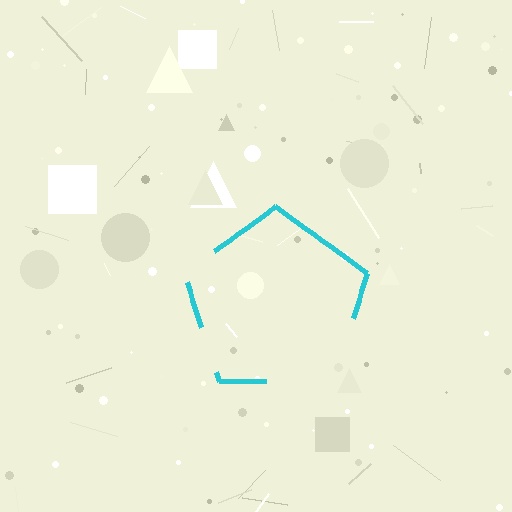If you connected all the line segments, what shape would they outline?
They would outline a pentagon.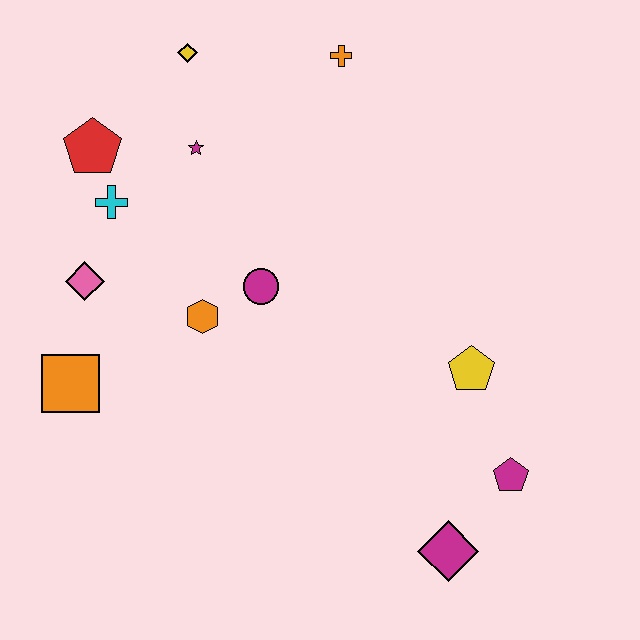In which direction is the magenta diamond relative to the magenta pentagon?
The magenta diamond is below the magenta pentagon.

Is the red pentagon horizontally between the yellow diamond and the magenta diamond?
No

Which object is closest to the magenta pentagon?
The magenta diamond is closest to the magenta pentagon.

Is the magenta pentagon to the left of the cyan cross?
No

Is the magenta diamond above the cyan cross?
No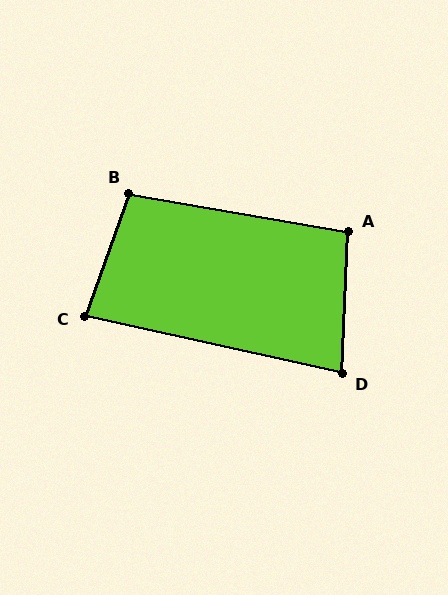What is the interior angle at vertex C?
Approximately 83 degrees (acute).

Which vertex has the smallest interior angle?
D, at approximately 80 degrees.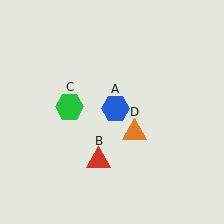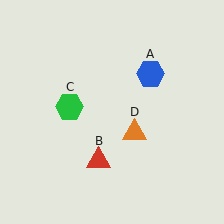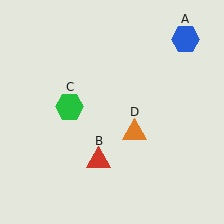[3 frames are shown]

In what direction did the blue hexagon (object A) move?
The blue hexagon (object A) moved up and to the right.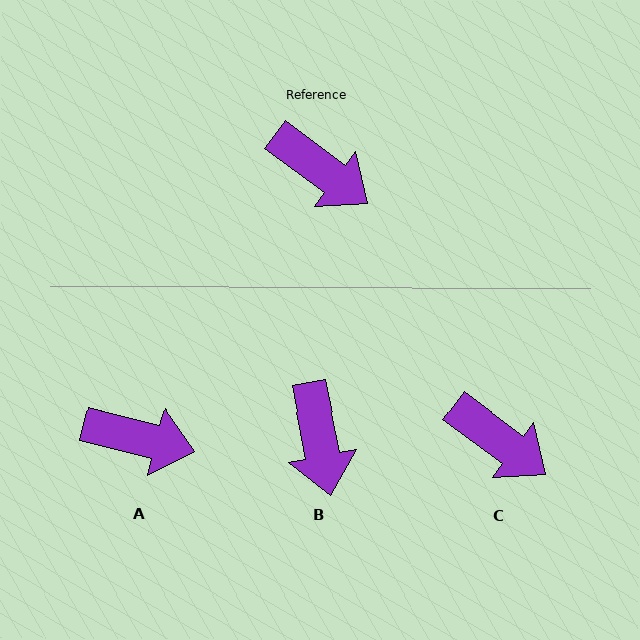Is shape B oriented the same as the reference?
No, it is off by about 42 degrees.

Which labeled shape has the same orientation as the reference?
C.